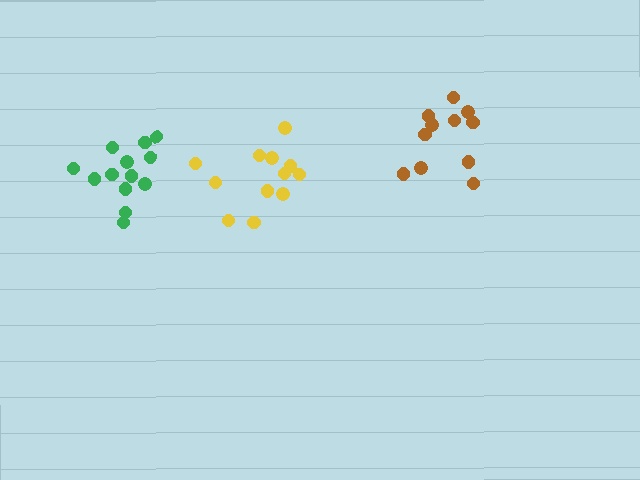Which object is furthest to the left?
The green cluster is leftmost.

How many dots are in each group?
Group 1: 13 dots, Group 2: 11 dots, Group 3: 12 dots (36 total).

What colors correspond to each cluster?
The clusters are colored: green, brown, yellow.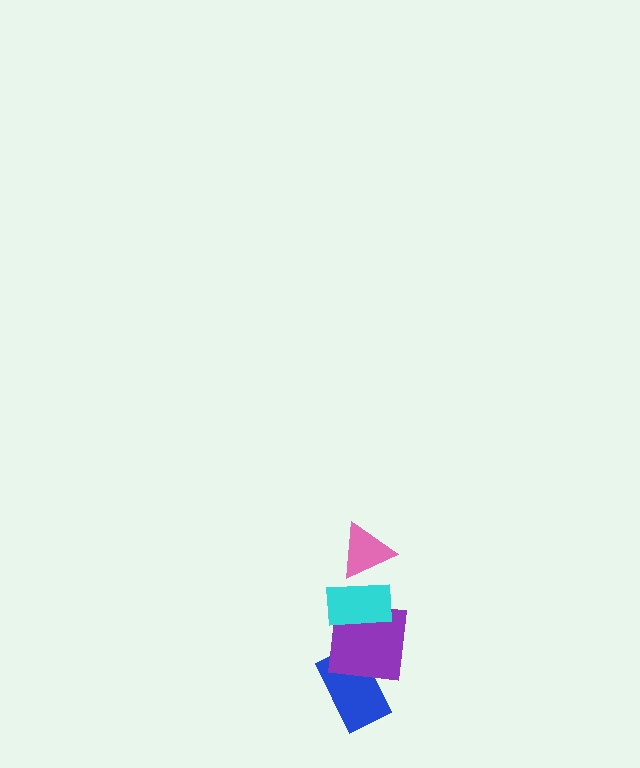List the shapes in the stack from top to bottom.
From top to bottom: the pink triangle, the cyan rectangle, the purple square, the blue rectangle.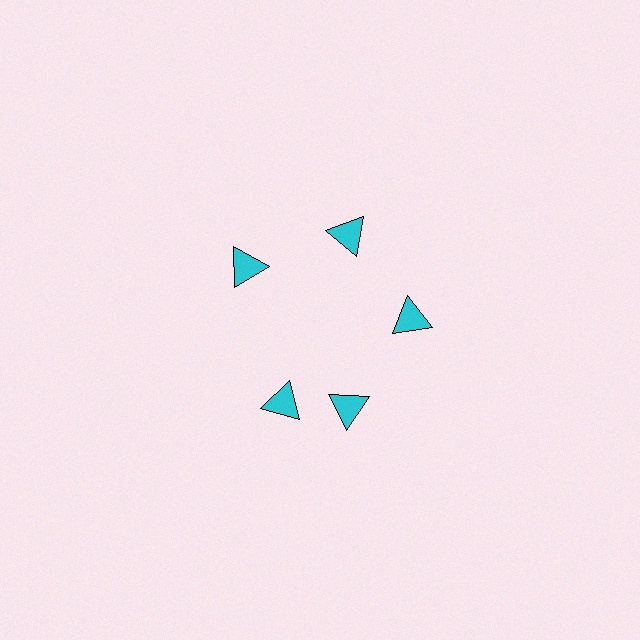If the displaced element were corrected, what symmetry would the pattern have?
It would have 5-fold rotational symmetry — the pattern would map onto itself every 72 degrees.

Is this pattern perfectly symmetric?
No. The 5 cyan triangles are arranged in a ring, but one element near the 8 o'clock position is rotated out of alignment along the ring, breaking the 5-fold rotational symmetry.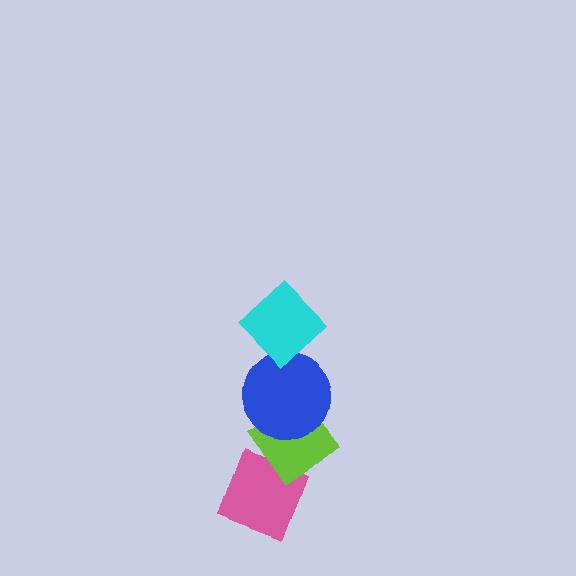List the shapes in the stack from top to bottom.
From top to bottom: the cyan diamond, the blue circle, the lime diamond, the pink diamond.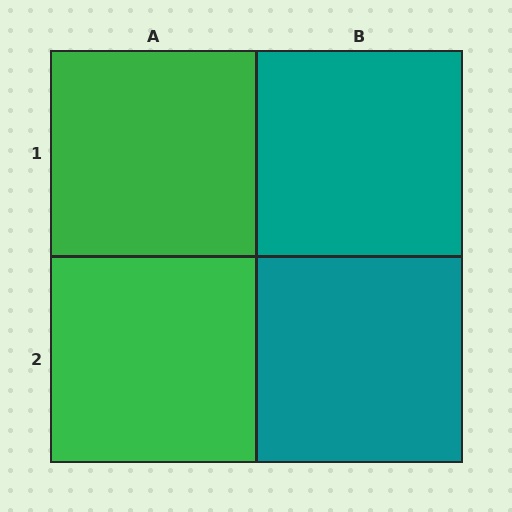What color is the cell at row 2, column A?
Green.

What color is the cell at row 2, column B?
Teal.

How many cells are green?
2 cells are green.